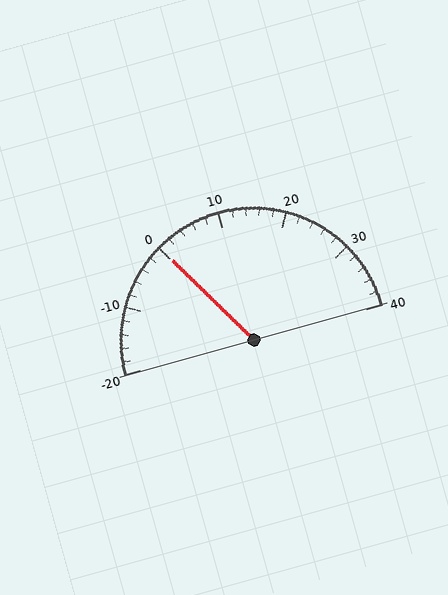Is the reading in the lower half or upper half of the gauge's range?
The reading is in the lower half of the range (-20 to 40).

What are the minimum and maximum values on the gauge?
The gauge ranges from -20 to 40.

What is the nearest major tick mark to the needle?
The nearest major tick mark is 0.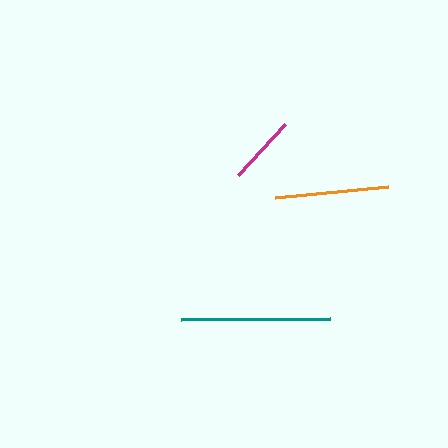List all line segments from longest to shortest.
From longest to shortest: teal, orange, magenta.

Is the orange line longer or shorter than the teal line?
The teal line is longer than the orange line.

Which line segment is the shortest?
The magenta line is the shortest at approximately 69 pixels.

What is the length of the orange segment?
The orange segment is approximately 113 pixels long.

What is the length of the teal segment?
The teal segment is approximately 149 pixels long.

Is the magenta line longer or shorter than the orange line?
The orange line is longer than the magenta line.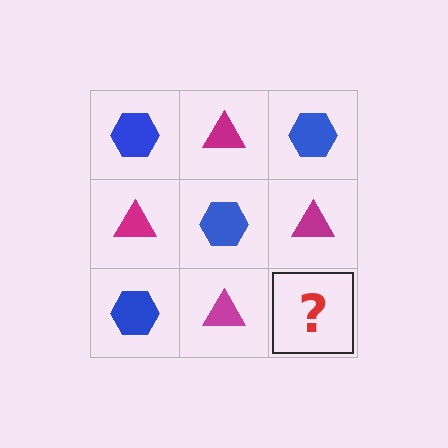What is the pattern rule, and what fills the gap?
The rule is that it alternates blue hexagon and magenta triangle in a checkerboard pattern. The gap should be filled with a blue hexagon.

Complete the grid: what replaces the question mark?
The question mark should be replaced with a blue hexagon.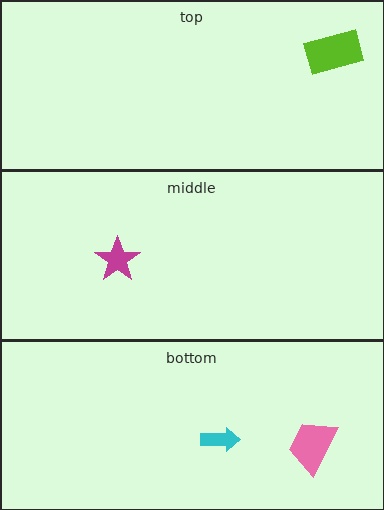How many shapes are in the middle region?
1.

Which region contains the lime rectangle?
The top region.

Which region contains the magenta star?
The middle region.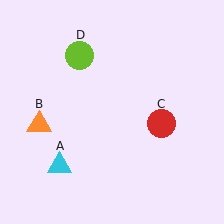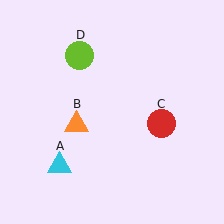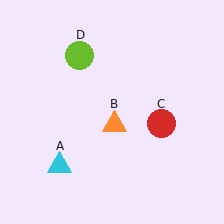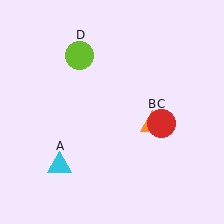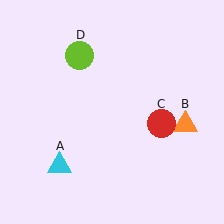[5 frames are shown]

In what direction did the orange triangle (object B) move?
The orange triangle (object B) moved right.